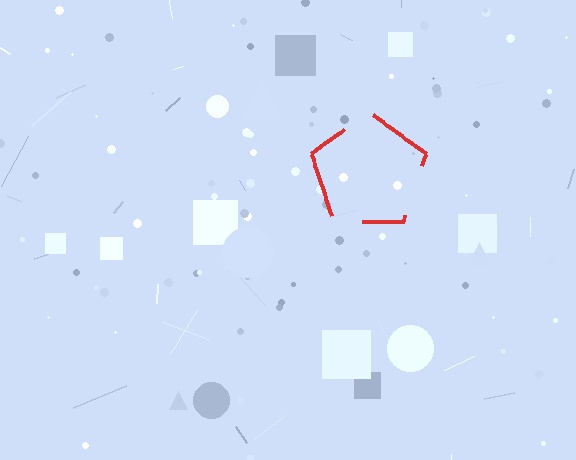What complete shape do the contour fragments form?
The contour fragments form a pentagon.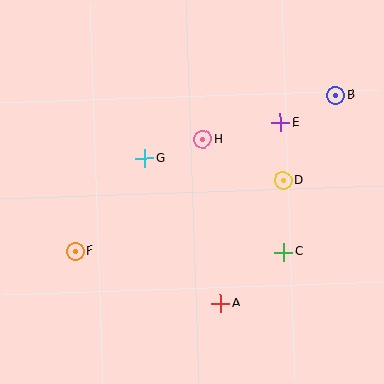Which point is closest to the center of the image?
Point H at (203, 139) is closest to the center.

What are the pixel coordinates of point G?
Point G is at (144, 158).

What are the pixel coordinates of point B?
Point B is at (335, 95).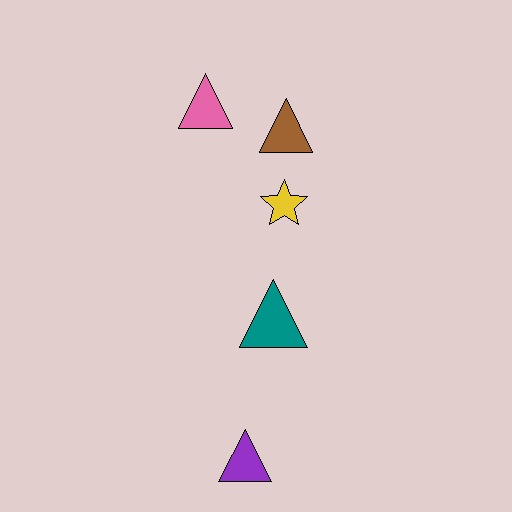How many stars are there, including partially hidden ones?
There is 1 star.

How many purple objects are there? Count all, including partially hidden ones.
There is 1 purple object.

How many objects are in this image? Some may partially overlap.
There are 5 objects.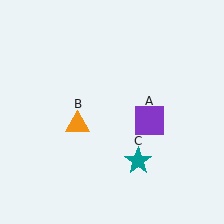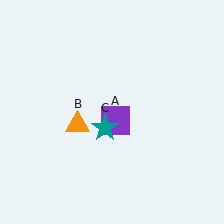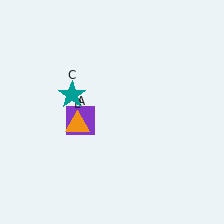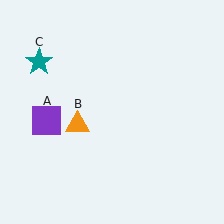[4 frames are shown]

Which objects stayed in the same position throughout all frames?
Orange triangle (object B) remained stationary.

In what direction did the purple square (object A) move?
The purple square (object A) moved left.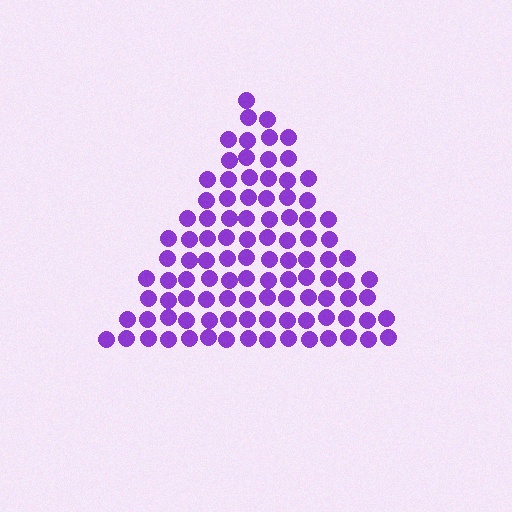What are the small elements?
The small elements are circles.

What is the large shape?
The large shape is a triangle.